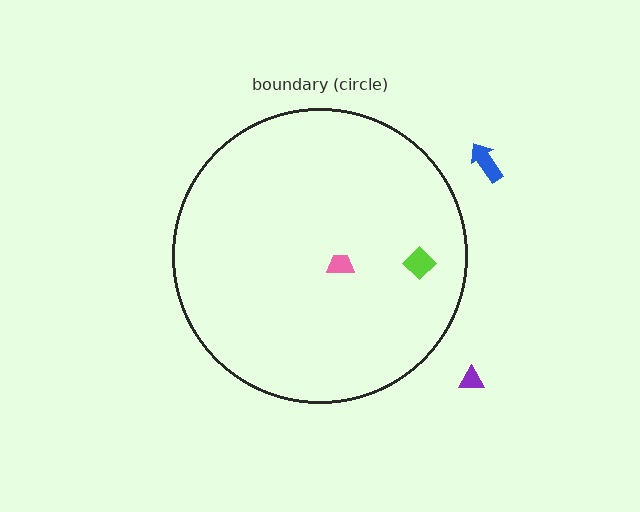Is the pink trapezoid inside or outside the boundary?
Inside.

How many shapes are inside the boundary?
2 inside, 2 outside.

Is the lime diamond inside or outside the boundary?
Inside.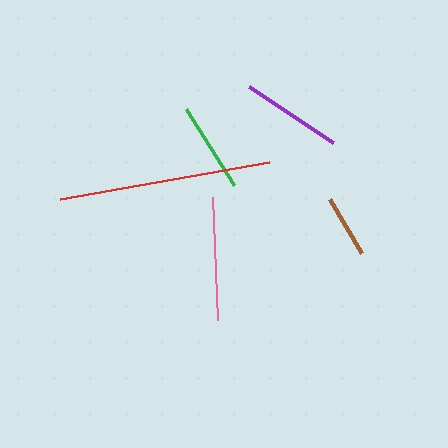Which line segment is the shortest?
The brown line is the shortest at approximately 63 pixels.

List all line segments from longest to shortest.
From longest to shortest: red, pink, purple, green, brown.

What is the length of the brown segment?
The brown segment is approximately 63 pixels long.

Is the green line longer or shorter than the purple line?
The purple line is longer than the green line.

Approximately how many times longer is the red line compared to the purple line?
The red line is approximately 2.1 times the length of the purple line.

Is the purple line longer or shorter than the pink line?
The pink line is longer than the purple line.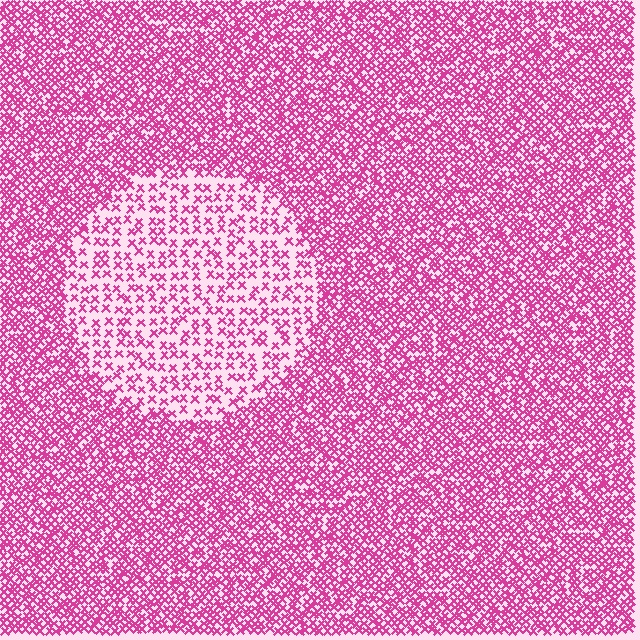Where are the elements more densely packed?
The elements are more densely packed outside the circle boundary.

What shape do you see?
I see a circle.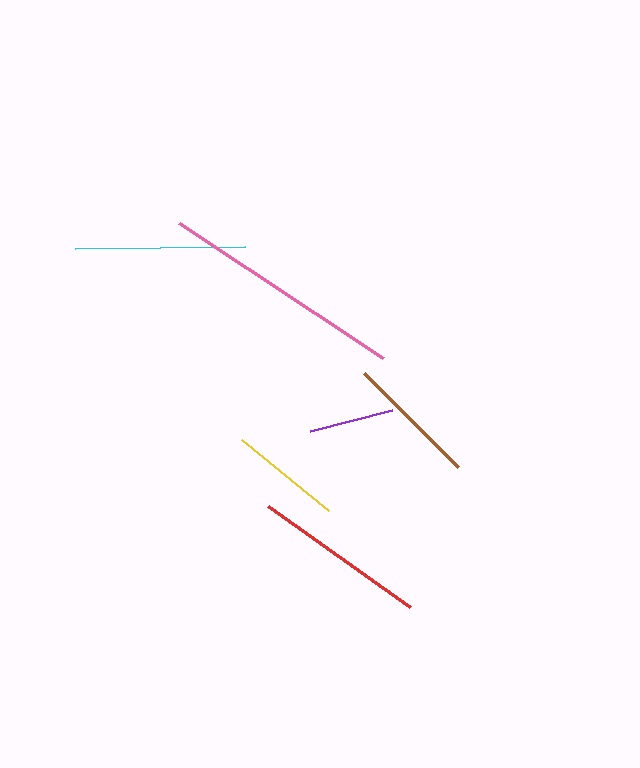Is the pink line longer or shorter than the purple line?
The pink line is longer than the purple line.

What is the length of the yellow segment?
The yellow segment is approximately 113 pixels long.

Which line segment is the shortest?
The purple line is the shortest at approximately 85 pixels.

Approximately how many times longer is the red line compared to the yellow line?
The red line is approximately 1.5 times the length of the yellow line.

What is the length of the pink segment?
The pink segment is approximately 244 pixels long.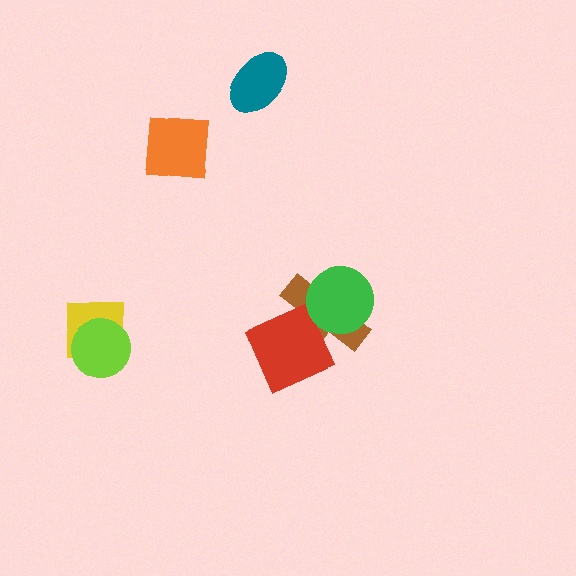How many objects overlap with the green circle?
2 objects overlap with the green circle.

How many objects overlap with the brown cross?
2 objects overlap with the brown cross.